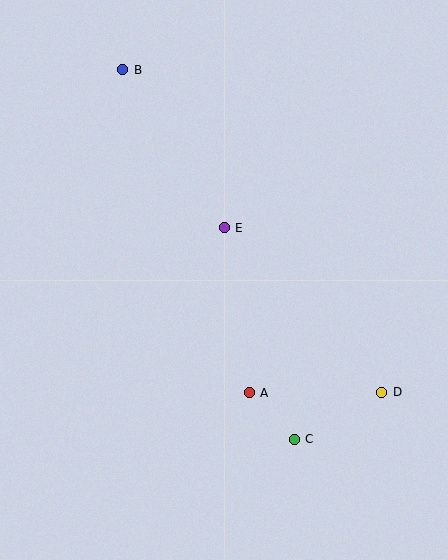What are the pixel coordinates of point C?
Point C is at (294, 439).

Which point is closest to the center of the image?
Point E at (224, 228) is closest to the center.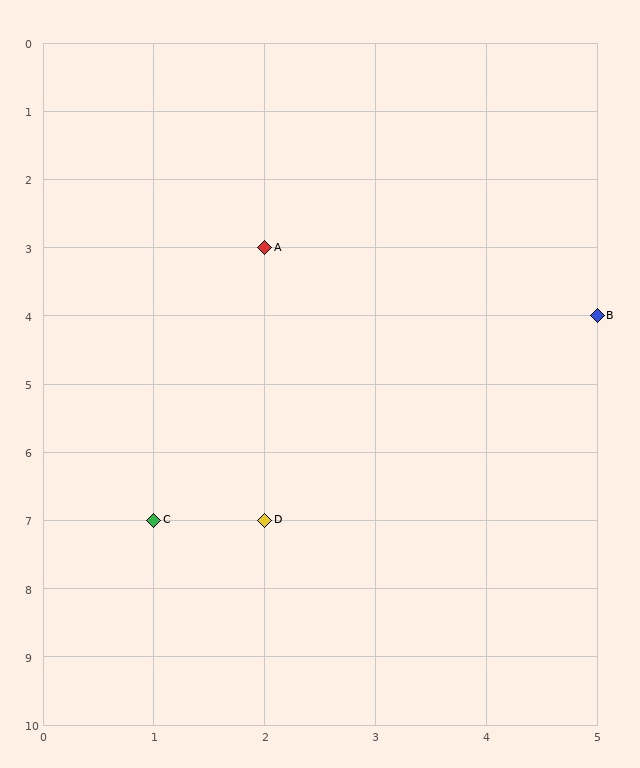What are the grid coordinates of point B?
Point B is at grid coordinates (5, 4).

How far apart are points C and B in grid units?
Points C and B are 4 columns and 3 rows apart (about 5.0 grid units diagonally).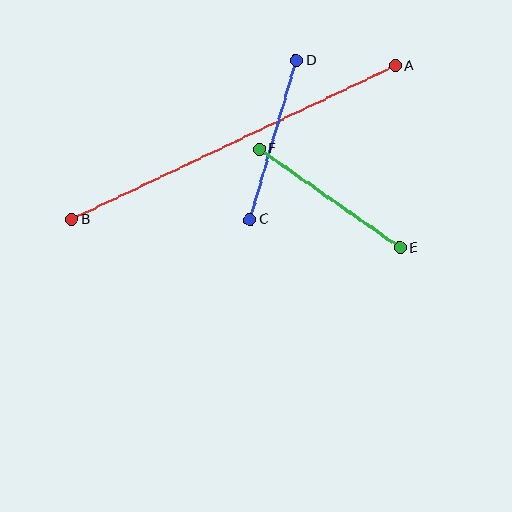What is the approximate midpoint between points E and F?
The midpoint is at approximately (330, 198) pixels.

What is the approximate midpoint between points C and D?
The midpoint is at approximately (273, 140) pixels.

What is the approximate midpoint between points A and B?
The midpoint is at approximately (234, 143) pixels.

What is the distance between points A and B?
The distance is approximately 358 pixels.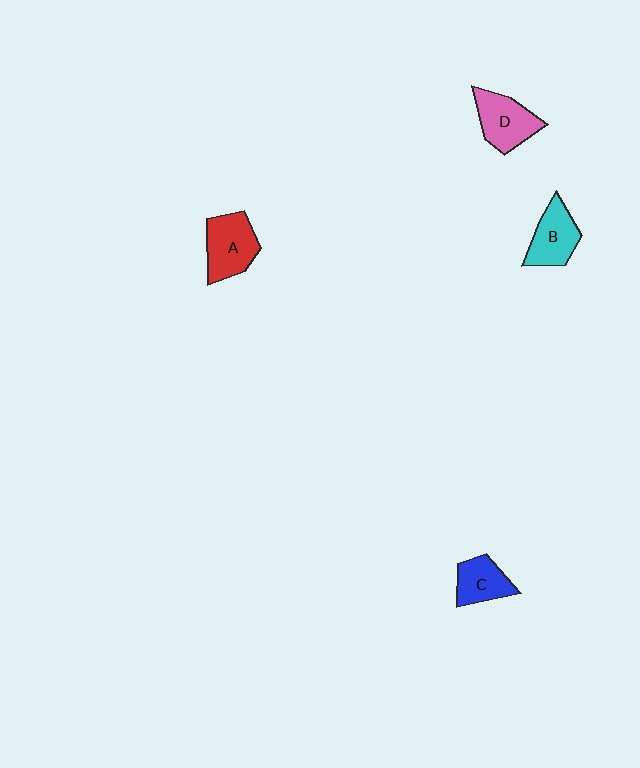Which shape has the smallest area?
Shape C (blue).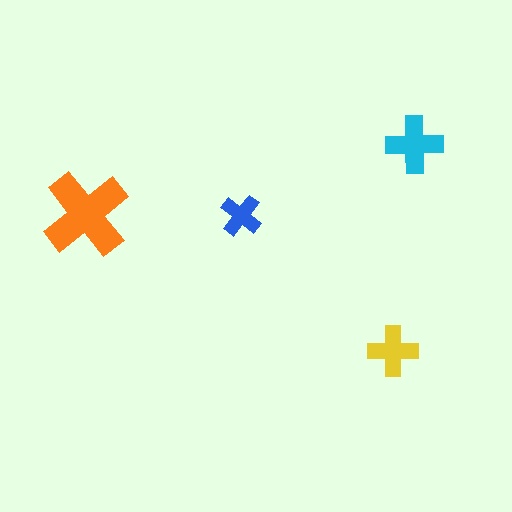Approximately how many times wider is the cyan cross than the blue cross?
About 1.5 times wider.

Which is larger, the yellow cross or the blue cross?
The yellow one.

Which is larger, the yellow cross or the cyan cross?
The cyan one.